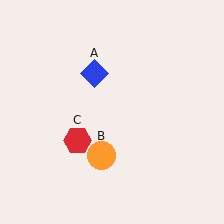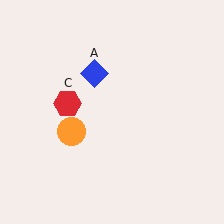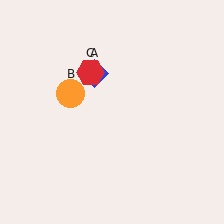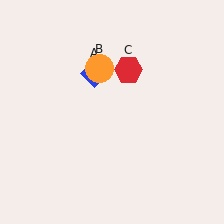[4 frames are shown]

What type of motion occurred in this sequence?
The orange circle (object B), red hexagon (object C) rotated clockwise around the center of the scene.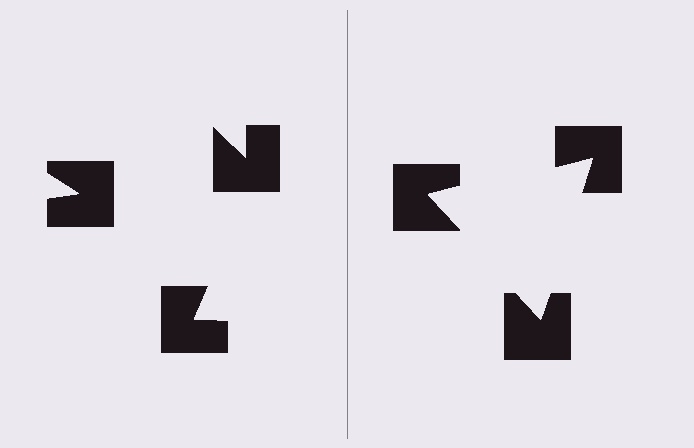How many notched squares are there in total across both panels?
6 — 3 on each side.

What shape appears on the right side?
An illusory triangle.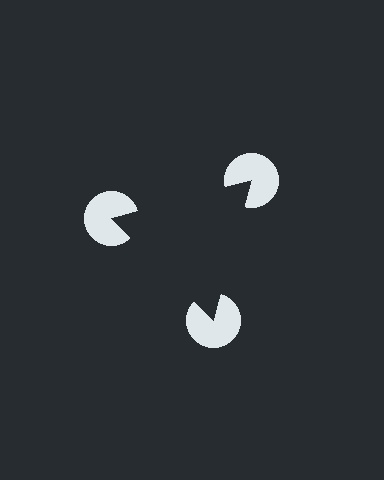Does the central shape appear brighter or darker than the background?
It typically appears slightly darker than the background, even though no actual brightness change is drawn.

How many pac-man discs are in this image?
There are 3 — one at each vertex of the illusory triangle.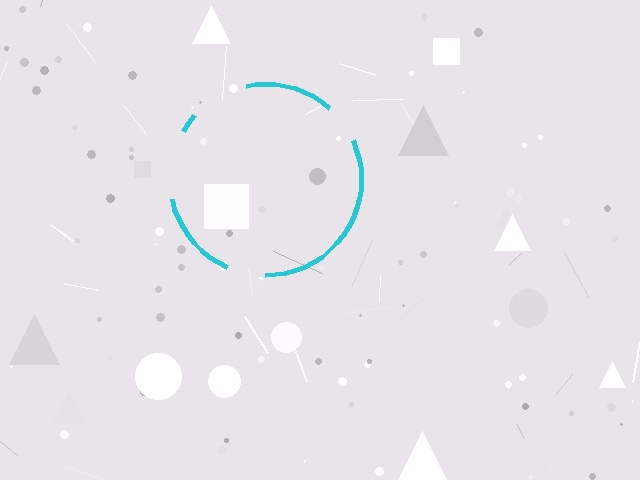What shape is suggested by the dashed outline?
The dashed outline suggests a circle.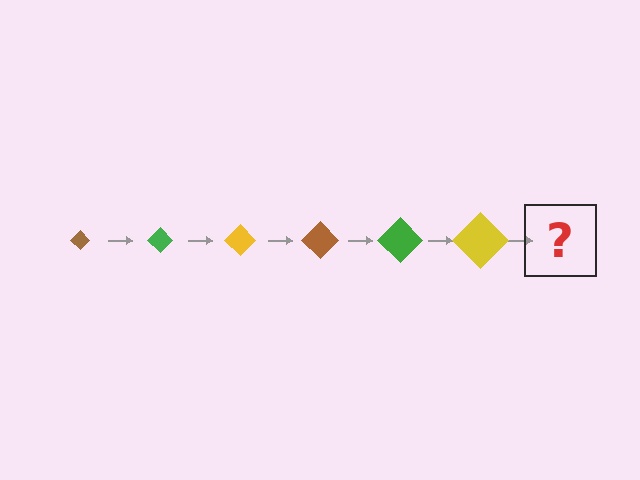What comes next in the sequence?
The next element should be a brown diamond, larger than the previous one.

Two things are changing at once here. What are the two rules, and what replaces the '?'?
The two rules are that the diamond grows larger each step and the color cycles through brown, green, and yellow. The '?' should be a brown diamond, larger than the previous one.